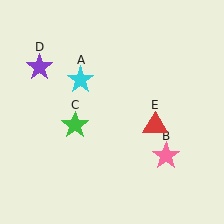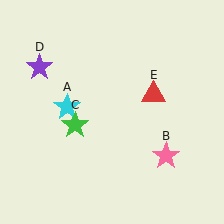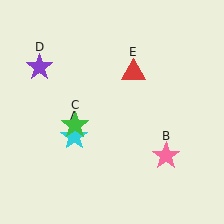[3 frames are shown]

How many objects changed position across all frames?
2 objects changed position: cyan star (object A), red triangle (object E).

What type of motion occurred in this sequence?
The cyan star (object A), red triangle (object E) rotated counterclockwise around the center of the scene.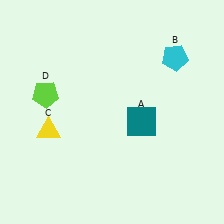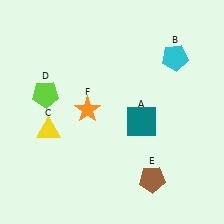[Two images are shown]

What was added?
A brown pentagon (E), an orange star (F) were added in Image 2.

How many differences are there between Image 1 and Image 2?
There are 2 differences between the two images.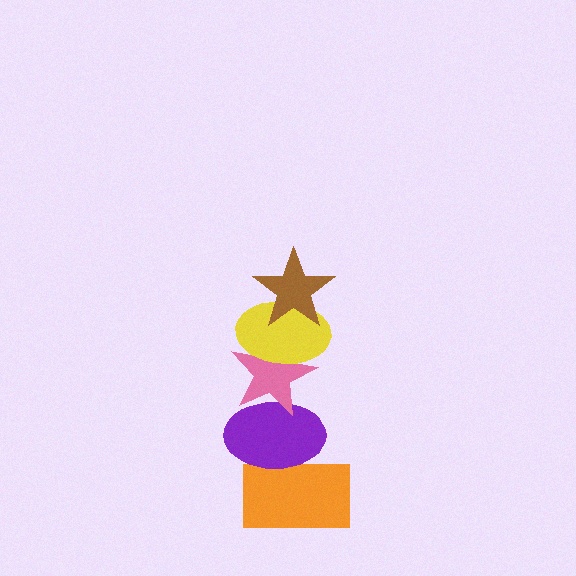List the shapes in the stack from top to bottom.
From top to bottom: the brown star, the yellow ellipse, the pink star, the purple ellipse, the orange rectangle.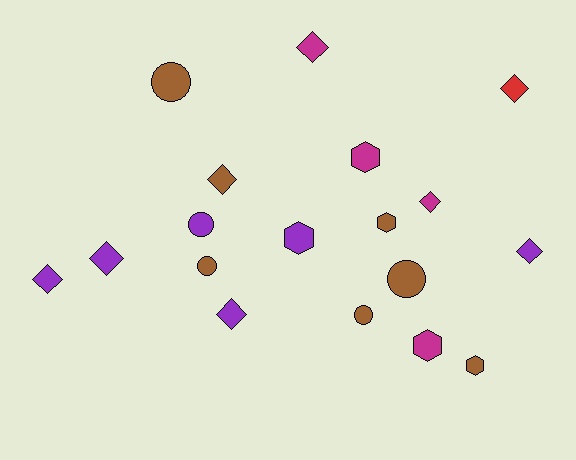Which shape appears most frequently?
Diamond, with 8 objects.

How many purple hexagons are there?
There is 1 purple hexagon.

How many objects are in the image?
There are 18 objects.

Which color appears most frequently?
Brown, with 7 objects.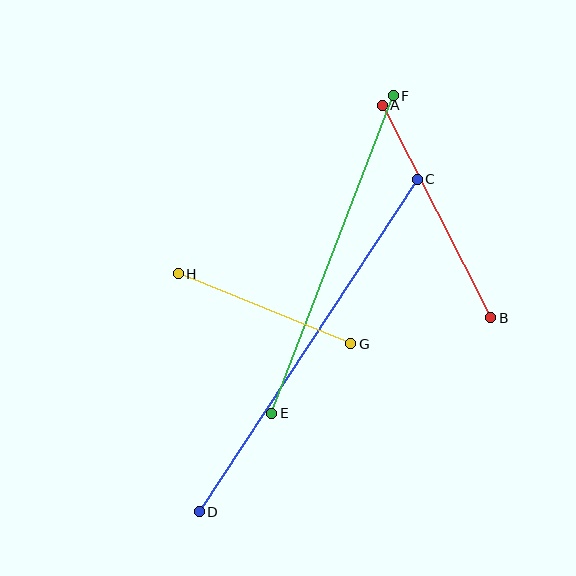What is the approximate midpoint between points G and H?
The midpoint is at approximately (264, 309) pixels.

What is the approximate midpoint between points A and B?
The midpoint is at approximately (436, 212) pixels.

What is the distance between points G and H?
The distance is approximately 186 pixels.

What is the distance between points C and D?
The distance is approximately 398 pixels.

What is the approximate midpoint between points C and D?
The midpoint is at approximately (308, 345) pixels.